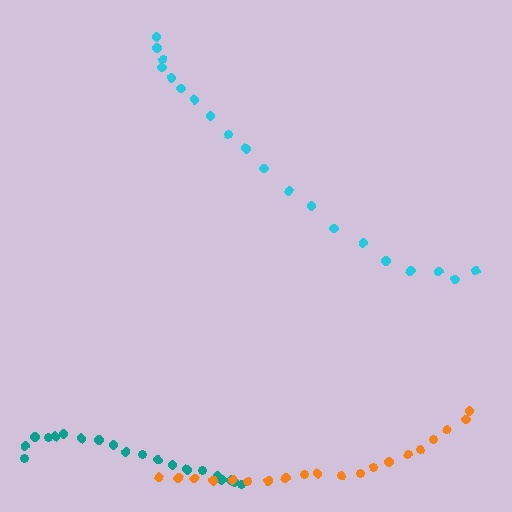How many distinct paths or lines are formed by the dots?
There are 3 distinct paths.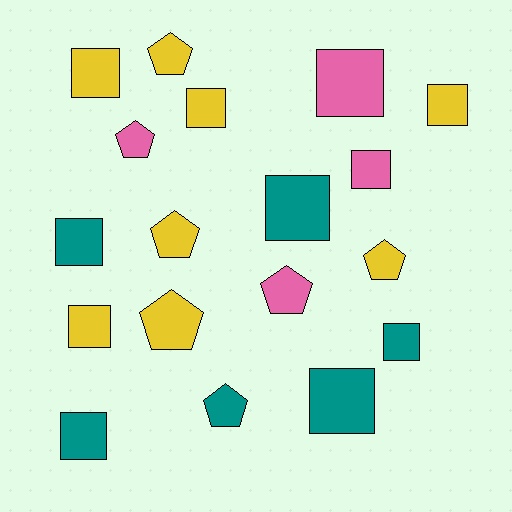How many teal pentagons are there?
There is 1 teal pentagon.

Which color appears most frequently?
Yellow, with 8 objects.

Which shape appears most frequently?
Square, with 11 objects.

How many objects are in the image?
There are 18 objects.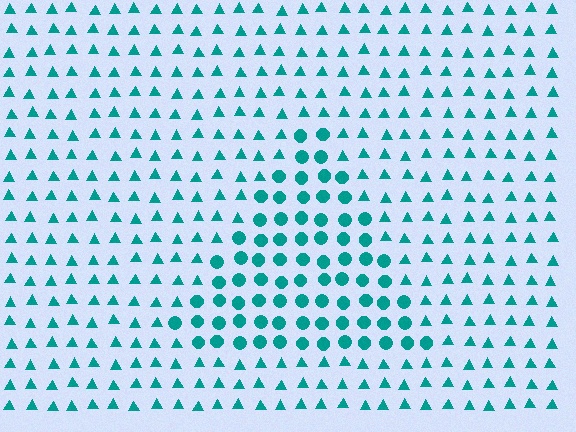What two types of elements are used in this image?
The image uses circles inside the triangle region and triangles outside it.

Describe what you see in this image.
The image is filled with small teal elements arranged in a uniform grid. A triangle-shaped region contains circles, while the surrounding area contains triangles. The boundary is defined purely by the change in element shape.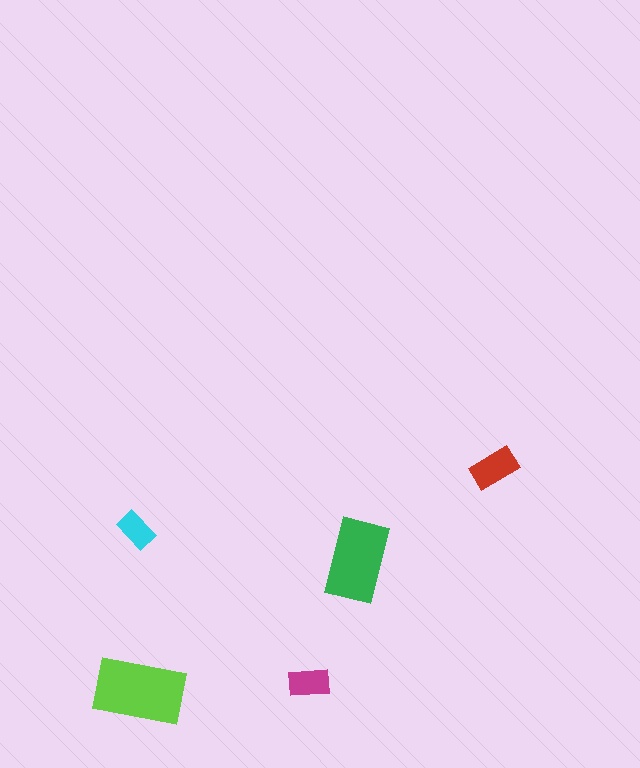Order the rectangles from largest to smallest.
the lime one, the green one, the red one, the magenta one, the cyan one.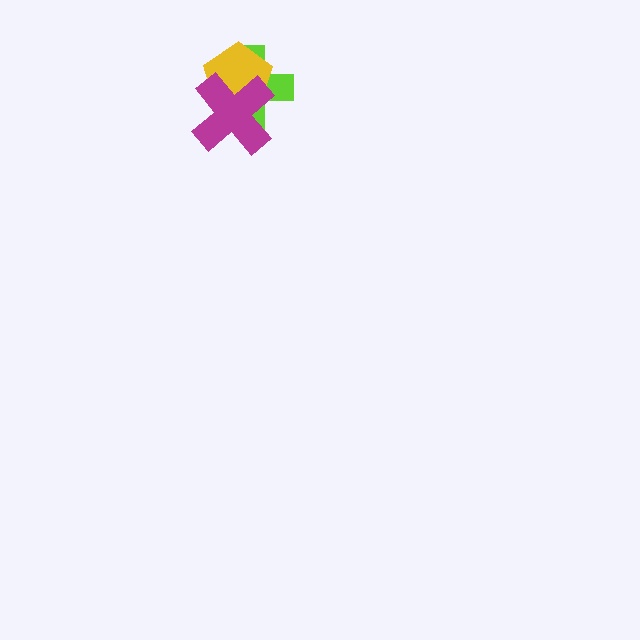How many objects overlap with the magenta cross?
2 objects overlap with the magenta cross.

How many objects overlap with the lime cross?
2 objects overlap with the lime cross.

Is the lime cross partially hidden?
Yes, it is partially covered by another shape.